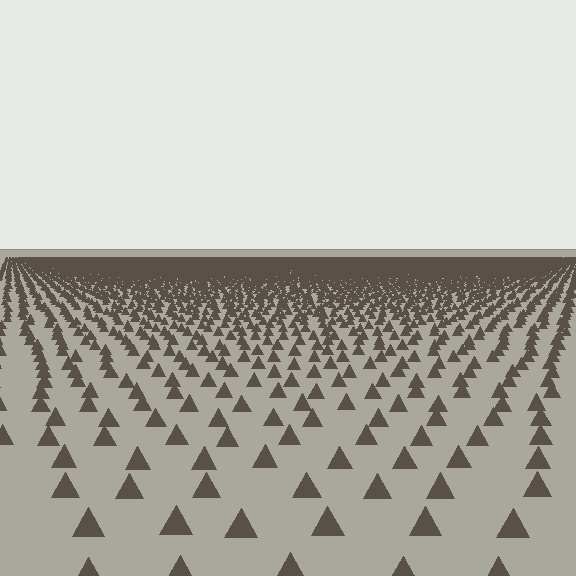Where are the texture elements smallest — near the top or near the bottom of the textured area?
Near the top.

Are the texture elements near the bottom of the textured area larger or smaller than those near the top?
Larger. Near the bottom, elements are closer to the viewer and appear at a bigger on-screen size.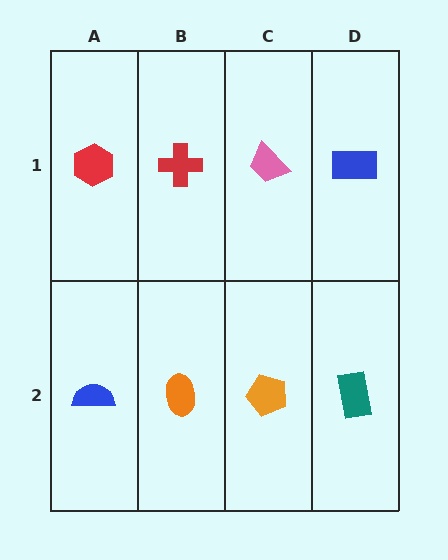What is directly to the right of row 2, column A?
An orange ellipse.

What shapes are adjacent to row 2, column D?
A blue rectangle (row 1, column D), an orange pentagon (row 2, column C).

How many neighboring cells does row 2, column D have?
2.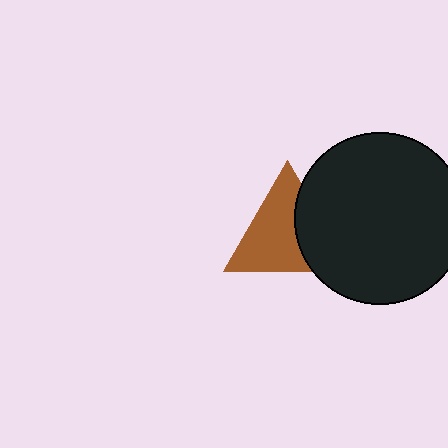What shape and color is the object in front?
The object in front is a black circle.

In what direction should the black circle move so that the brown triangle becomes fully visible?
The black circle should move right. That is the shortest direction to clear the overlap and leave the brown triangle fully visible.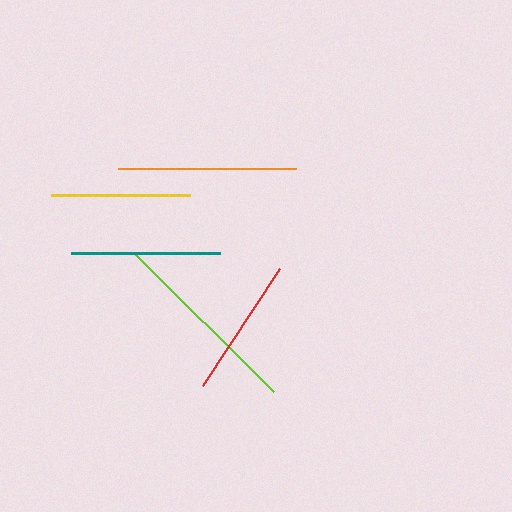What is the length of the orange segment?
The orange segment is approximately 178 pixels long.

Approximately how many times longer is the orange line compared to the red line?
The orange line is approximately 1.3 times the length of the red line.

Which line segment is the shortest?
The yellow line is the shortest at approximately 138 pixels.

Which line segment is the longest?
The lime line is the longest at approximately 196 pixels.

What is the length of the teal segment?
The teal segment is approximately 149 pixels long.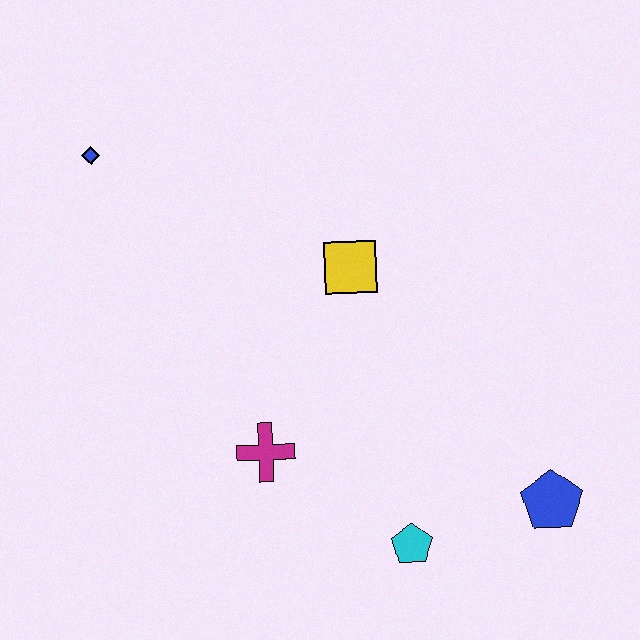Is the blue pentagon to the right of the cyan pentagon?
Yes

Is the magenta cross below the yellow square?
Yes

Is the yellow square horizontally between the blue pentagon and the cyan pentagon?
No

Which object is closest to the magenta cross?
The cyan pentagon is closest to the magenta cross.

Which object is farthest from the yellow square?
The blue pentagon is farthest from the yellow square.